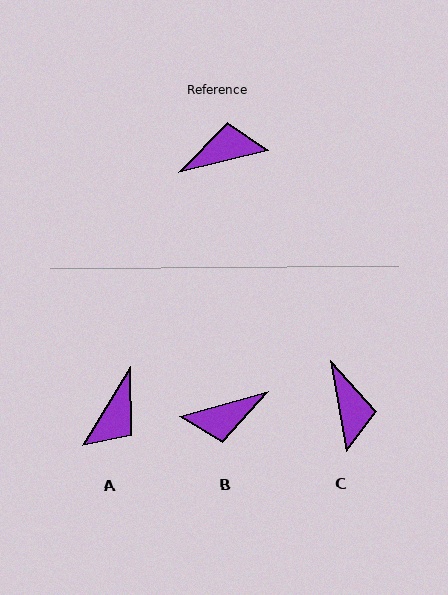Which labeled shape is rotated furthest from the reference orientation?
B, about 178 degrees away.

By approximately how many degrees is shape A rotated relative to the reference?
Approximately 135 degrees clockwise.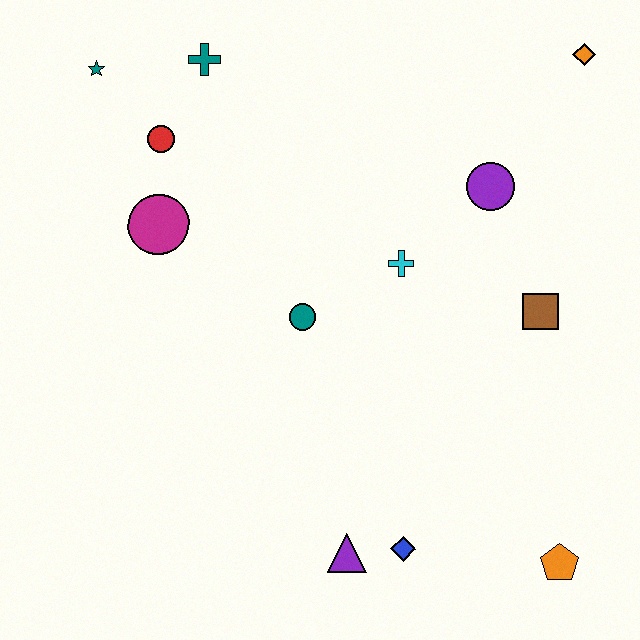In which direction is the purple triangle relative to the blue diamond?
The purple triangle is to the left of the blue diamond.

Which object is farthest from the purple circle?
The teal star is farthest from the purple circle.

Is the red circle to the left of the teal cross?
Yes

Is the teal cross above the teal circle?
Yes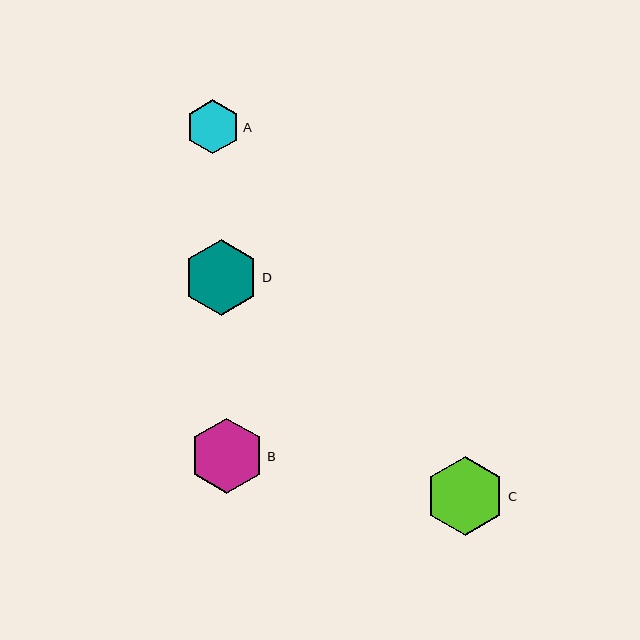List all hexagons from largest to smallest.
From largest to smallest: C, D, B, A.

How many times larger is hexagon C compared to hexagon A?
Hexagon C is approximately 1.5 times the size of hexagon A.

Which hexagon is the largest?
Hexagon C is the largest with a size of approximately 79 pixels.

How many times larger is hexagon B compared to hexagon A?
Hexagon B is approximately 1.4 times the size of hexagon A.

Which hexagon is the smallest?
Hexagon A is the smallest with a size of approximately 54 pixels.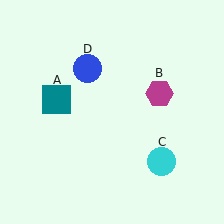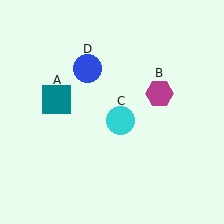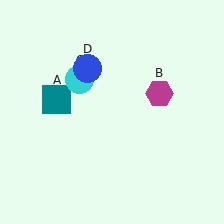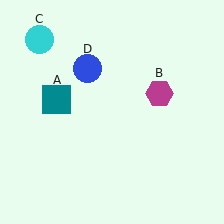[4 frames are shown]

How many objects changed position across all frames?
1 object changed position: cyan circle (object C).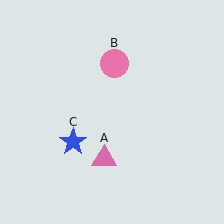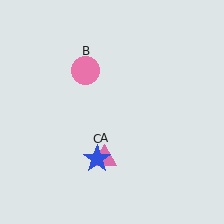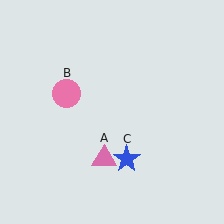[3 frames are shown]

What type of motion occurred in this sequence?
The pink circle (object B), blue star (object C) rotated counterclockwise around the center of the scene.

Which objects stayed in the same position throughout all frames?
Pink triangle (object A) remained stationary.